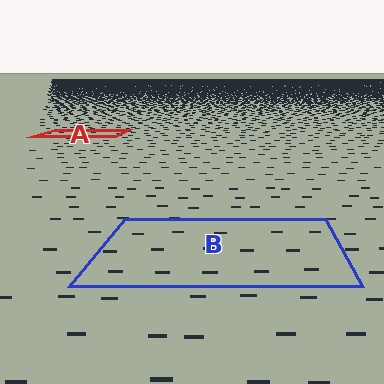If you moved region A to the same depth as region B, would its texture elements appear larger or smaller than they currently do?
They would appear larger. At a closer depth, the same texture elements are projected at a bigger on-screen size.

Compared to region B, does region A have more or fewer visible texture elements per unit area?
Region A has more texture elements per unit area — they are packed more densely because it is farther away.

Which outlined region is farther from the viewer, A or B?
Region A is farther from the viewer — the texture elements inside it appear smaller and more densely packed.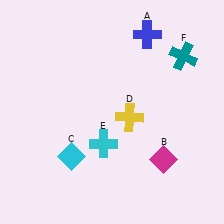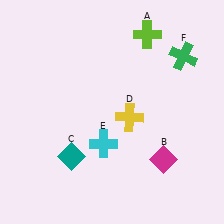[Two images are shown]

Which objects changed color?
A changed from blue to lime. C changed from cyan to teal. F changed from teal to green.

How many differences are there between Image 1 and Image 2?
There are 3 differences between the two images.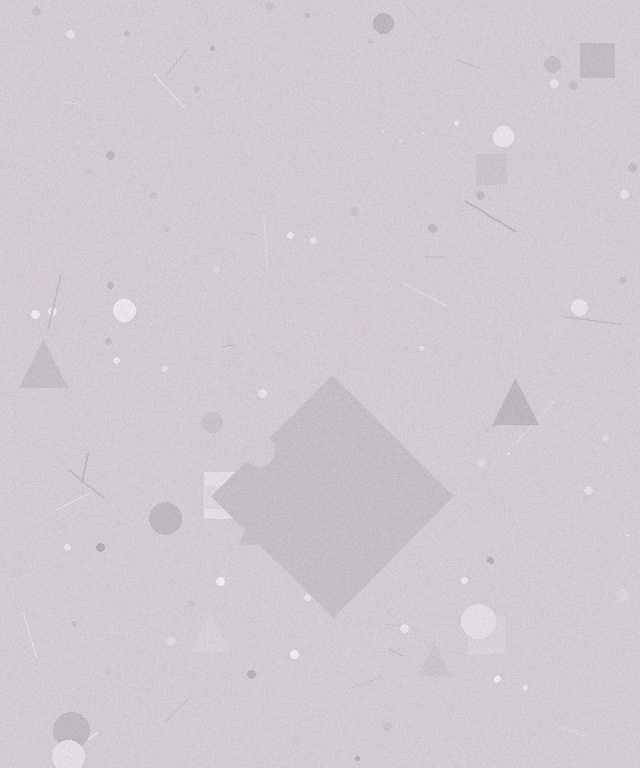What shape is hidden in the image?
A diamond is hidden in the image.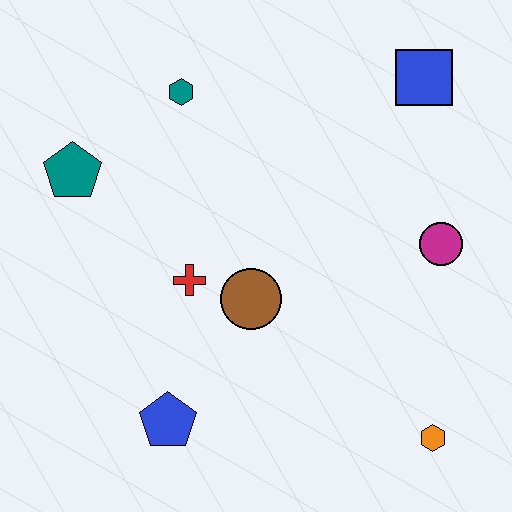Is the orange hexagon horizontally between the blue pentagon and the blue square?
No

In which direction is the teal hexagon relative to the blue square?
The teal hexagon is to the left of the blue square.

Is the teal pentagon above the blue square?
No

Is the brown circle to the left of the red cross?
No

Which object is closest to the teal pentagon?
The teal hexagon is closest to the teal pentagon.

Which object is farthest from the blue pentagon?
The blue square is farthest from the blue pentagon.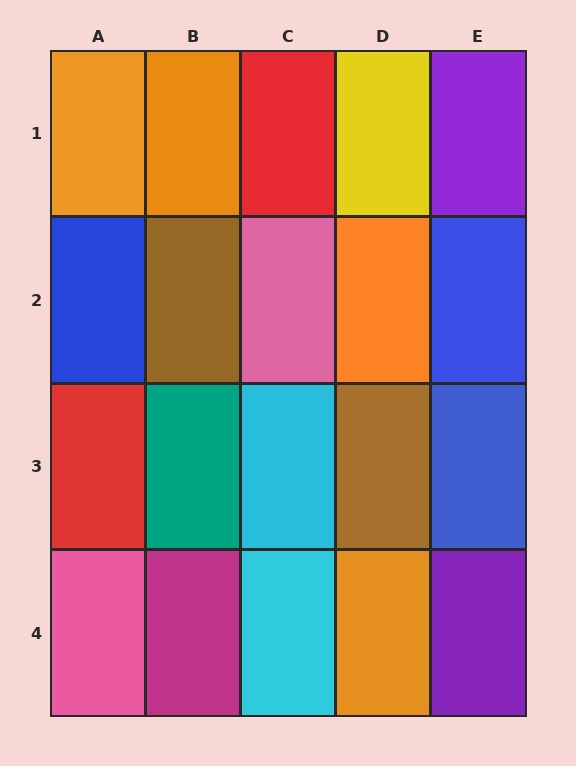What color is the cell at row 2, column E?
Blue.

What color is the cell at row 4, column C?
Cyan.